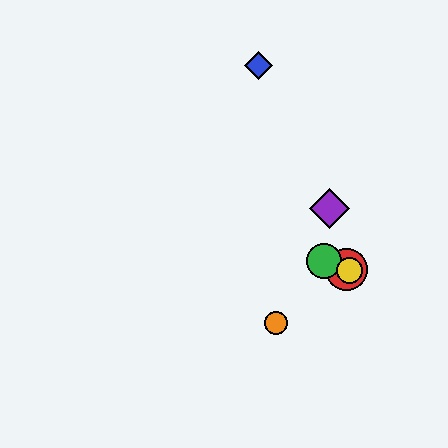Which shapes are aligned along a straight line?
The red circle, the green circle, the yellow circle are aligned along a straight line.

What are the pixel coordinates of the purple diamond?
The purple diamond is at (330, 208).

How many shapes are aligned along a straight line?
3 shapes (the red circle, the green circle, the yellow circle) are aligned along a straight line.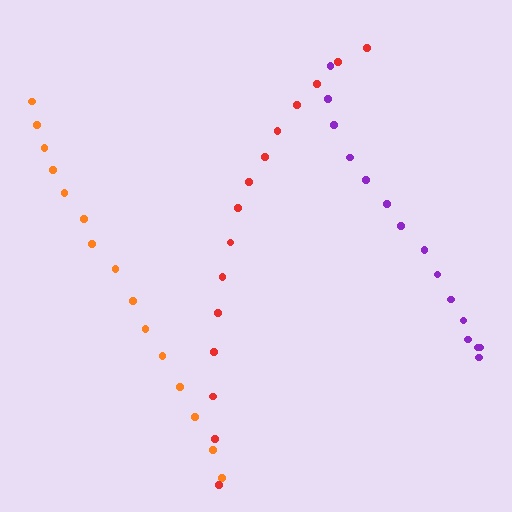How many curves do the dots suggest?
There are 3 distinct paths.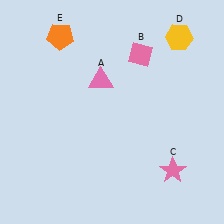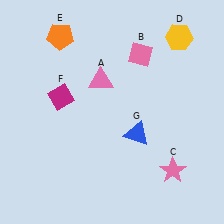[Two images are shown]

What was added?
A magenta diamond (F), a blue triangle (G) were added in Image 2.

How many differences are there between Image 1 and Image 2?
There are 2 differences between the two images.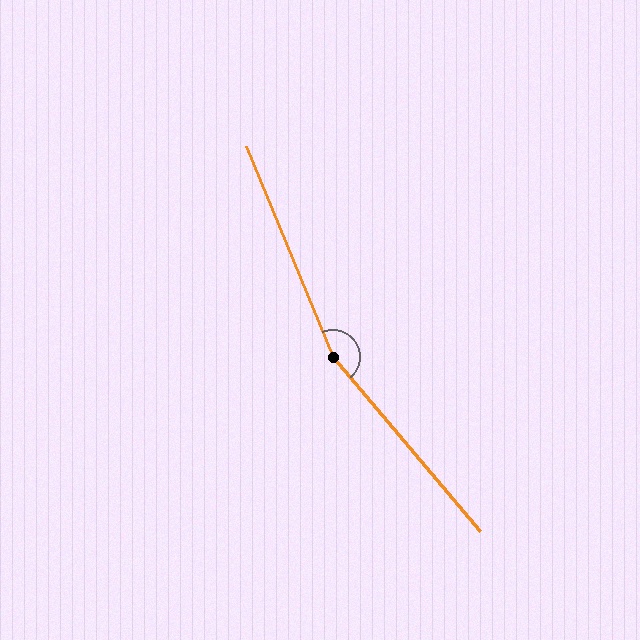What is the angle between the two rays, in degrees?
Approximately 162 degrees.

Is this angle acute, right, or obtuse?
It is obtuse.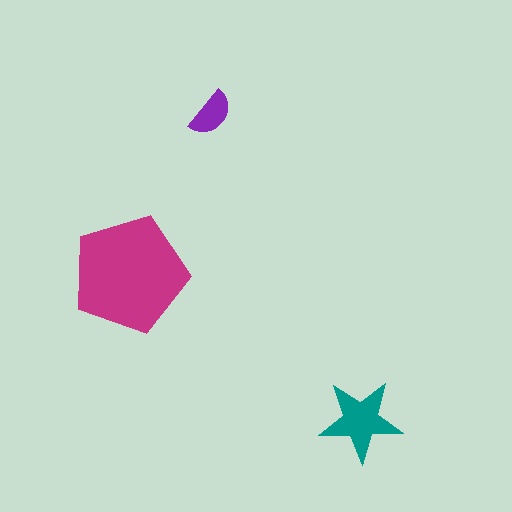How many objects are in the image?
There are 3 objects in the image.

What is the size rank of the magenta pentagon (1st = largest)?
1st.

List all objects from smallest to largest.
The purple semicircle, the teal star, the magenta pentagon.